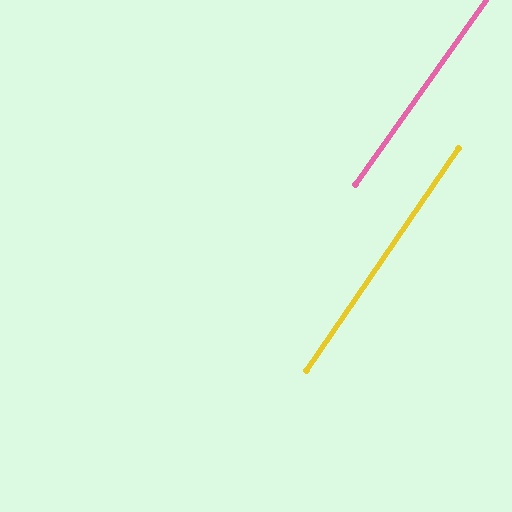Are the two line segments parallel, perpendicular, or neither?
Parallel — their directions differ by only 0.7°.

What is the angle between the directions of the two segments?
Approximately 1 degree.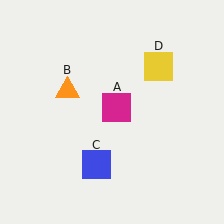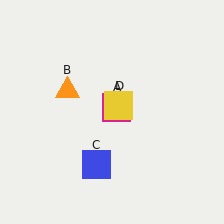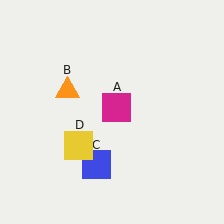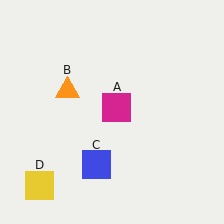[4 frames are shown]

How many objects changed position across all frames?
1 object changed position: yellow square (object D).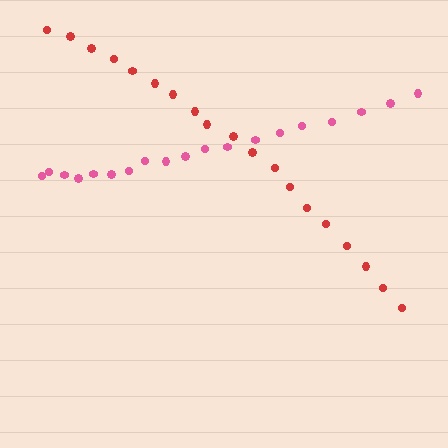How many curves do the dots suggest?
There are 2 distinct paths.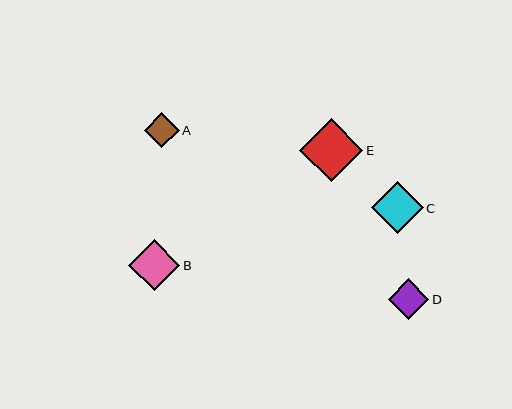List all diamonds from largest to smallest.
From largest to smallest: E, C, B, D, A.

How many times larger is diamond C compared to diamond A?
Diamond C is approximately 1.5 times the size of diamond A.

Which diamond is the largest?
Diamond E is the largest with a size of approximately 63 pixels.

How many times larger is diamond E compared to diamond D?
Diamond E is approximately 1.6 times the size of diamond D.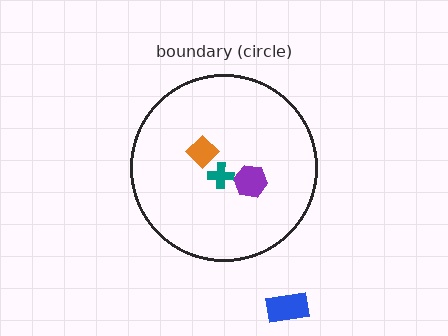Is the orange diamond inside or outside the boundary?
Inside.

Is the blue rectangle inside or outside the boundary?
Outside.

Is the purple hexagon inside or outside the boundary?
Inside.